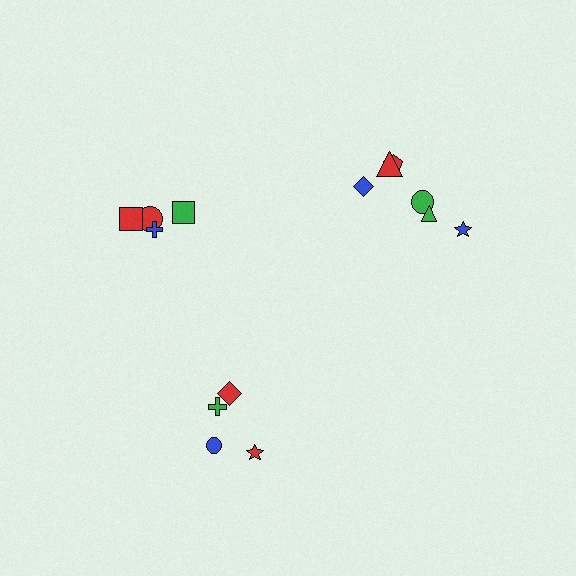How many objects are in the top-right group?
There are 6 objects.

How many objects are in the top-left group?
There are 4 objects.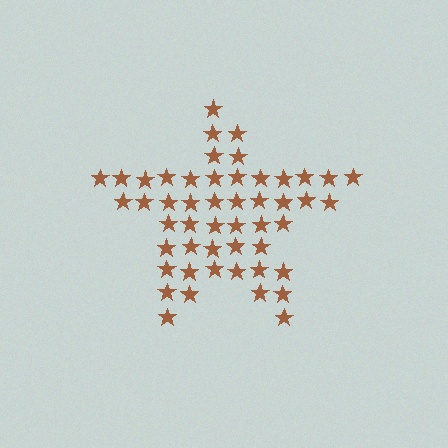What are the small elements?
The small elements are stars.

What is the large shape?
The large shape is a star.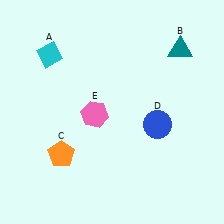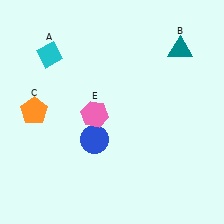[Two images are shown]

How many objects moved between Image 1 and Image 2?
2 objects moved between the two images.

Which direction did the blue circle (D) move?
The blue circle (D) moved left.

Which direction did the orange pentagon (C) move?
The orange pentagon (C) moved up.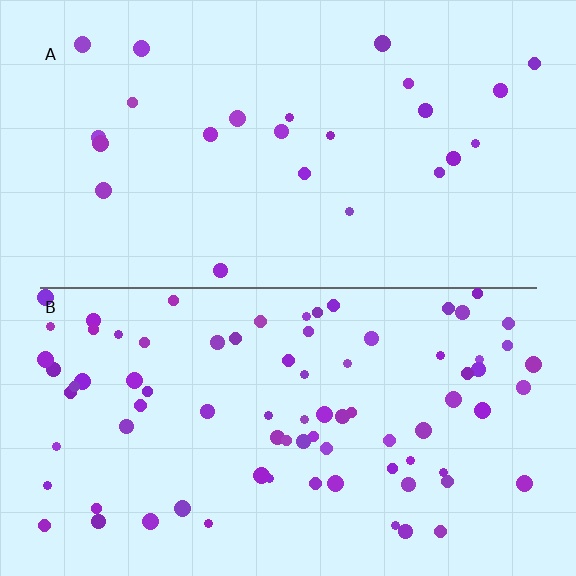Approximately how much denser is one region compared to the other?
Approximately 3.4× — region B over region A.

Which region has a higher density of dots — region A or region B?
B (the bottom).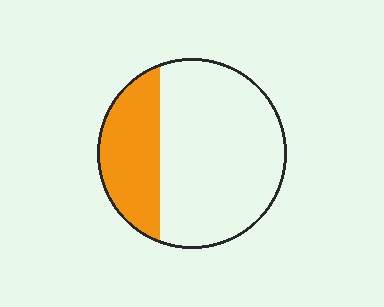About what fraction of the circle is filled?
About one quarter (1/4).